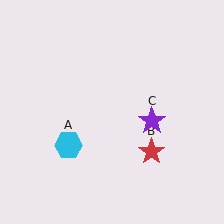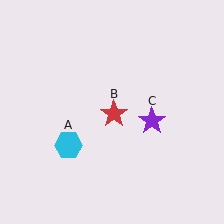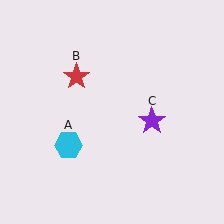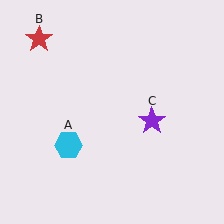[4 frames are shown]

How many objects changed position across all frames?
1 object changed position: red star (object B).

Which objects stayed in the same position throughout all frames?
Cyan hexagon (object A) and purple star (object C) remained stationary.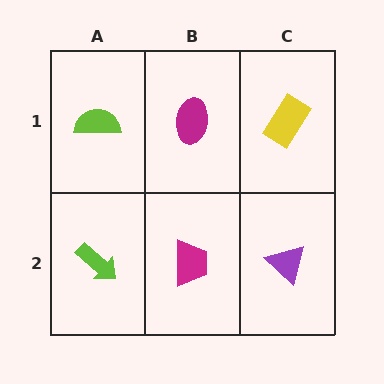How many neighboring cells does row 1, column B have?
3.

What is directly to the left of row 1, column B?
A lime semicircle.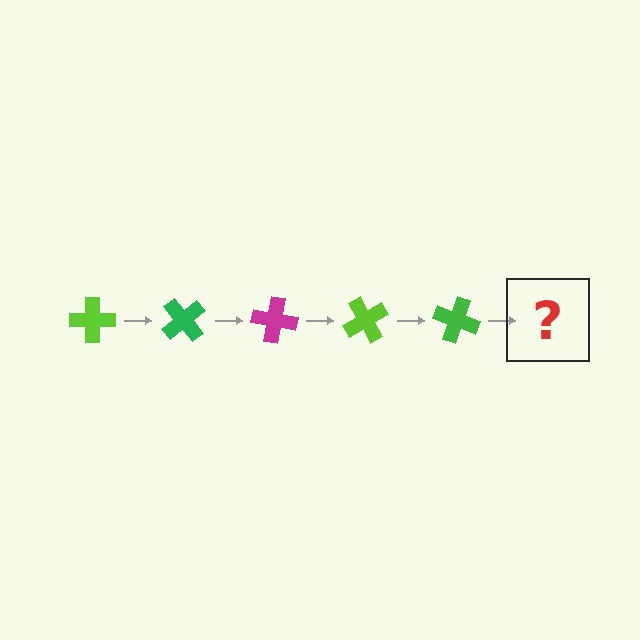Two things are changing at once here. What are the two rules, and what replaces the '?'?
The two rules are that it rotates 50 degrees each step and the color cycles through lime, green, and magenta. The '?' should be a magenta cross, rotated 250 degrees from the start.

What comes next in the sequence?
The next element should be a magenta cross, rotated 250 degrees from the start.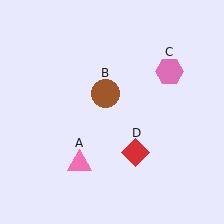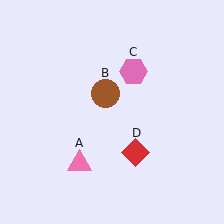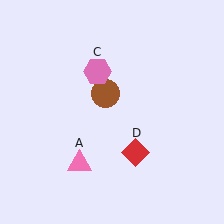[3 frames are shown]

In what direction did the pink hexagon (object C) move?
The pink hexagon (object C) moved left.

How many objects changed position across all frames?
1 object changed position: pink hexagon (object C).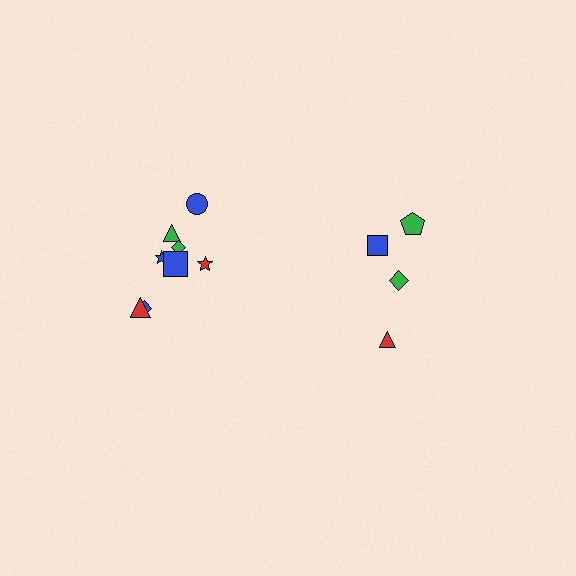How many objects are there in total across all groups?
There are 12 objects.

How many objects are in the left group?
There are 8 objects.